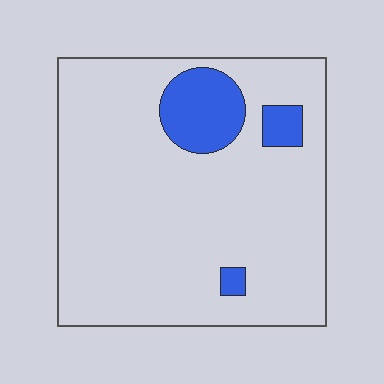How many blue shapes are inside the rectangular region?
3.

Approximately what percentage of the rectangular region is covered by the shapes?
Approximately 10%.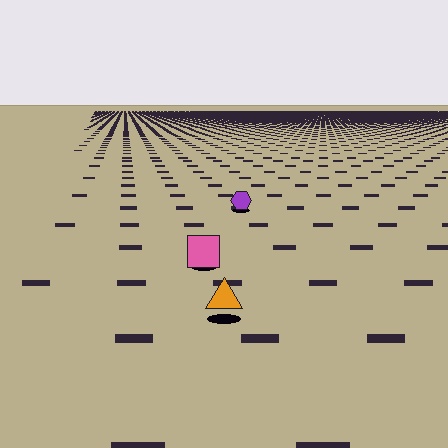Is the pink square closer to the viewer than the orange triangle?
No. The orange triangle is closer — you can tell from the texture gradient: the ground texture is coarser near it.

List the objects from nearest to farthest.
From nearest to farthest: the orange triangle, the pink square, the purple hexagon.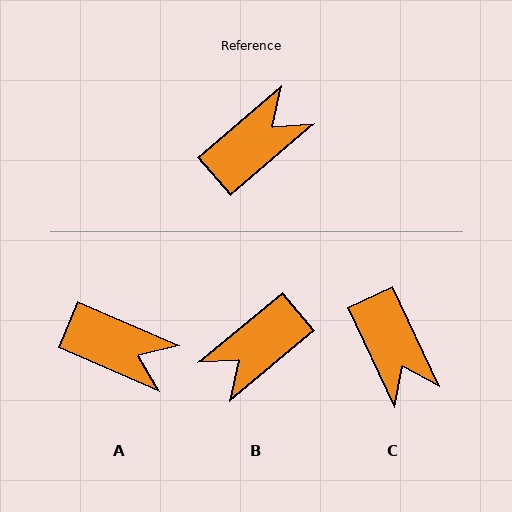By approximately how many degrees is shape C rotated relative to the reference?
Approximately 106 degrees clockwise.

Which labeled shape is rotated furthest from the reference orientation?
B, about 179 degrees away.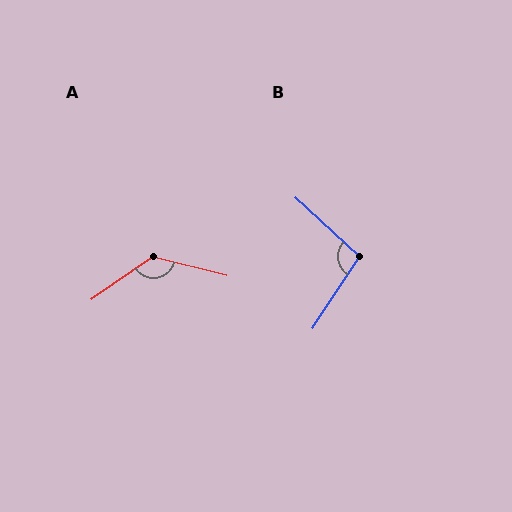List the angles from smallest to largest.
B (99°), A (131°).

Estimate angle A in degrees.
Approximately 131 degrees.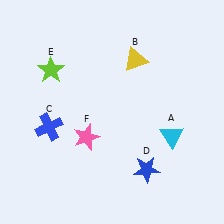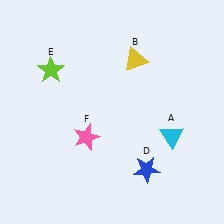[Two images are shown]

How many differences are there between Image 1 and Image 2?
There is 1 difference between the two images.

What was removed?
The blue cross (C) was removed in Image 2.